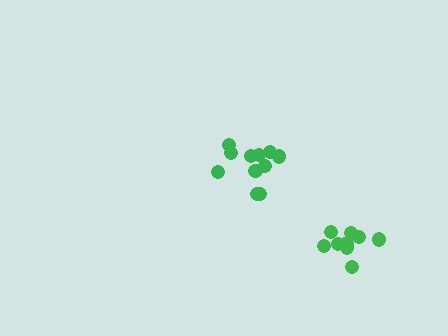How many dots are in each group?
Group 1: 10 dots, Group 2: 11 dots (21 total).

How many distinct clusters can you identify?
There are 2 distinct clusters.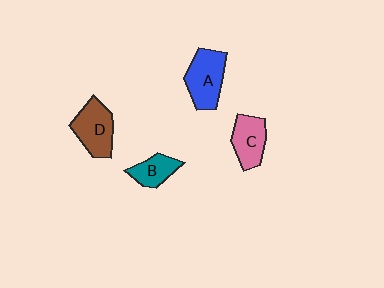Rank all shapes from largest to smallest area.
From largest to smallest: A (blue), D (brown), C (pink), B (teal).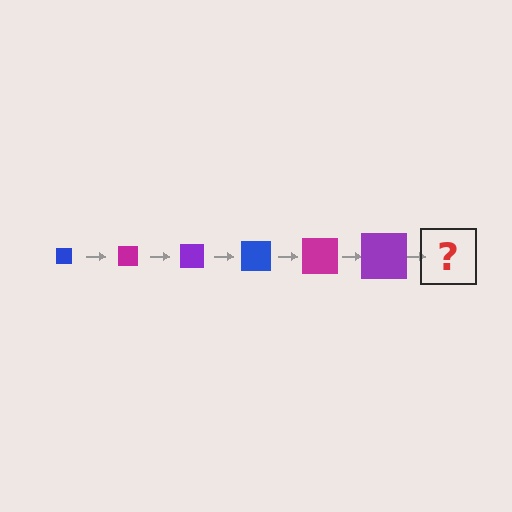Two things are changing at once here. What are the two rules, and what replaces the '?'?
The two rules are that the square grows larger each step and the color cycles through blue, magenta, and purple. The '?' should be a blue square, larger than the previous one.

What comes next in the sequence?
The next element should be a blue square, larger than the previous one.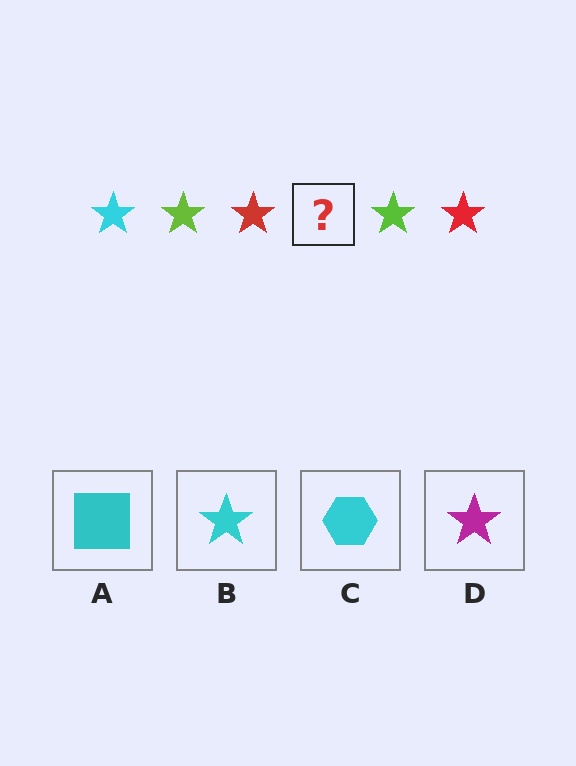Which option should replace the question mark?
Option B.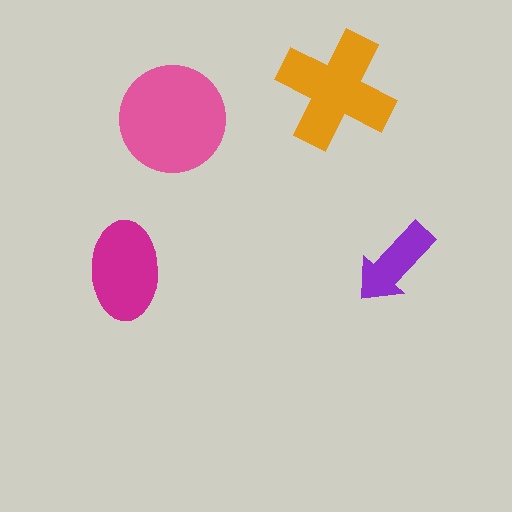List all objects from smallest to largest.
The purple arrow, the magenta ellipse, the orange cross, the pink circle.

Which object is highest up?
The orange cross is topmost.